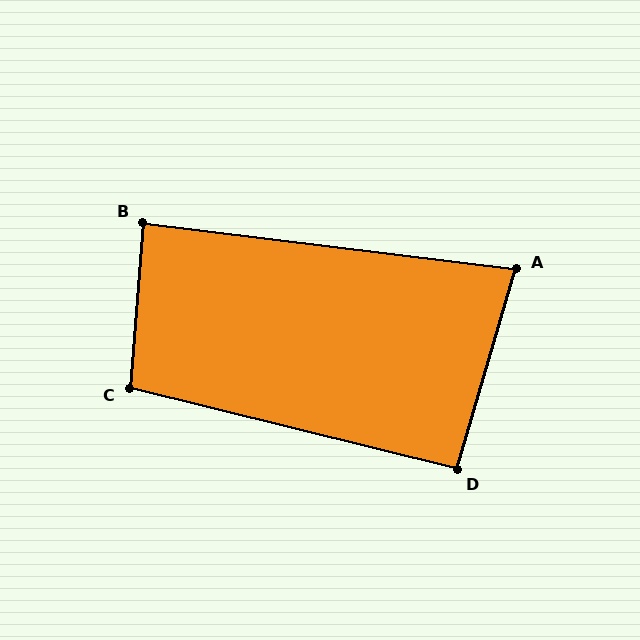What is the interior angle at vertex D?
Approximately 93 degrees (approximately right).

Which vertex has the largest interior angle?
C, at approximately 99 degrees.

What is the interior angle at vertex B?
Approximately 87 degrees (approximately right).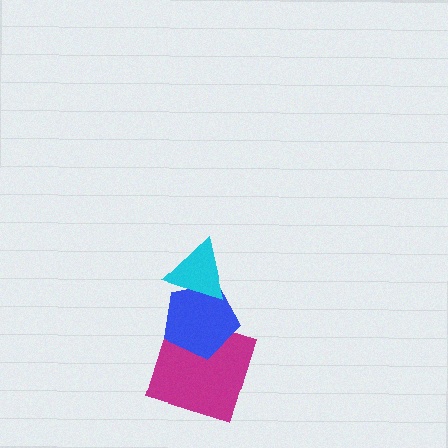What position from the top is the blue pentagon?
The blue pentagon is 2nd from the top.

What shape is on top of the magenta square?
The blue pentagon is on top of the magenta square.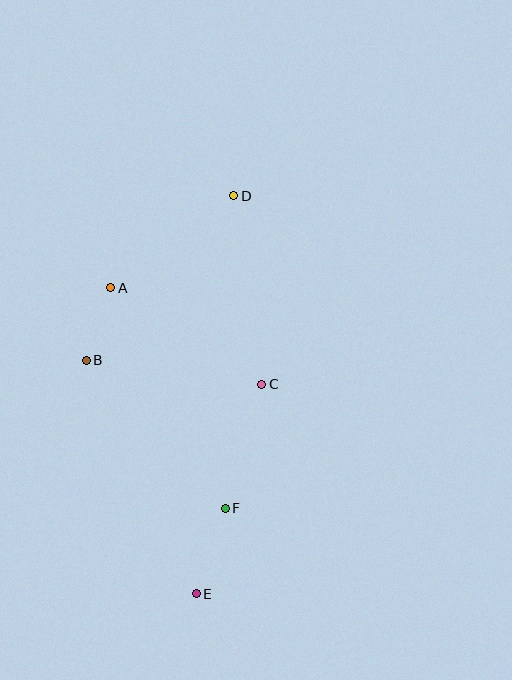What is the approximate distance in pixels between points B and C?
The distance between B and C is approximately 177 pixels.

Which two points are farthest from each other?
Points D and E are farthest from each other.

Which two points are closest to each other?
Points A and B are closest to each other.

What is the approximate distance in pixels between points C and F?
The distance between C and F is approximately 129 pixels.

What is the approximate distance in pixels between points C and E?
The distance between C and E is approximately 220 pixels.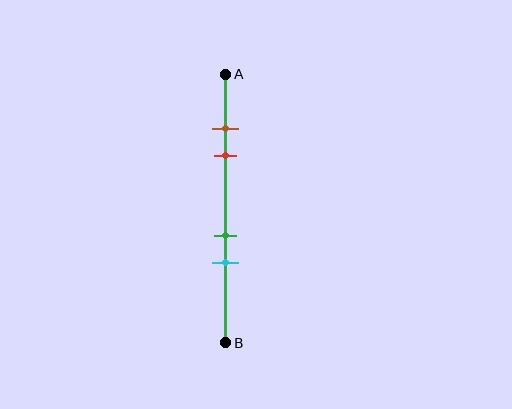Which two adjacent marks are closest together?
The brown and red marks are the closest adjacent pair.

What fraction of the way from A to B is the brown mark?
The brown mark is approximately 20% (0.2) of the way from A to B.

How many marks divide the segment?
There are 4 marks dividing the segment.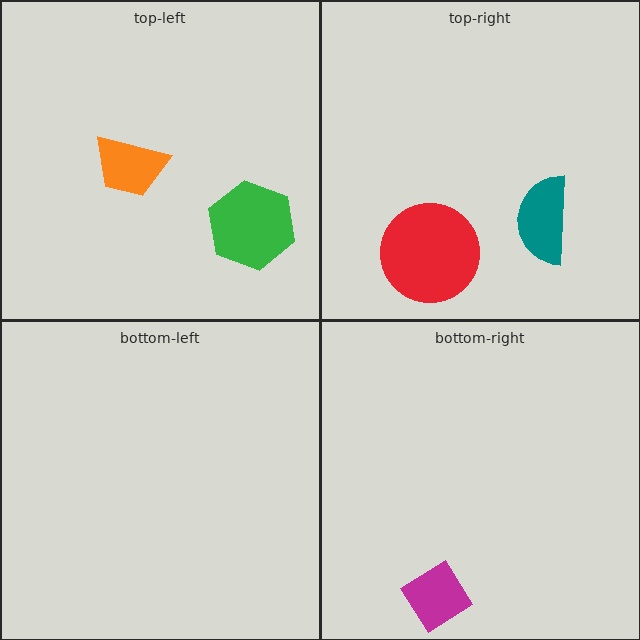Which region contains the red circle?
The top-right region.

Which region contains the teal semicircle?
The top-right region.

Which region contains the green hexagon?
The top-left region.